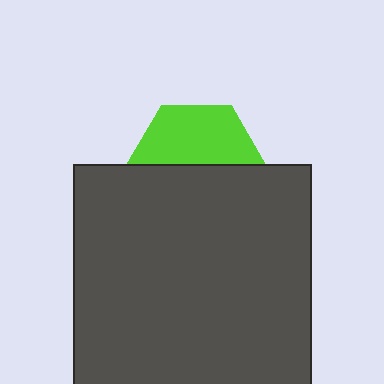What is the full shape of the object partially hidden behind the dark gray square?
The partially hidden object is a lime hexagon.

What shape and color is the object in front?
The object in front is a dark gray square.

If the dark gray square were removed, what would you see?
You would see the complete lime hexagon.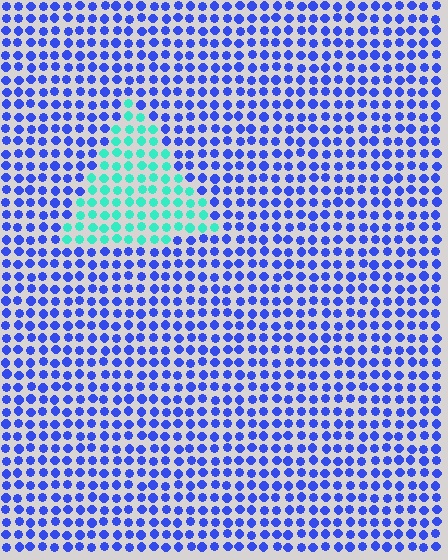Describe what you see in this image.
The image is filled with small blue elements in a uniform arrangement. A triangle-shaped region is visible where the elements are tinted to a slightly different hue, forming a subtle color boundary.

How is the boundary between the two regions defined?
The boundary is defined purely by a slight shift in hue (about 66 degrees). Spacing, size, and orientation are identical on both sides.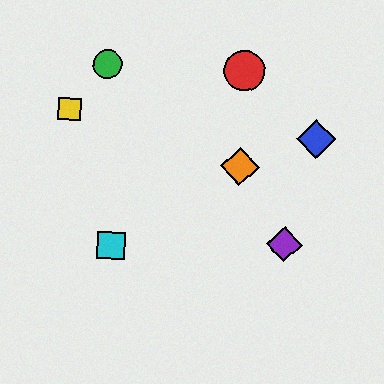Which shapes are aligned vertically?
The red circle, the orange diamond are aligned vertically.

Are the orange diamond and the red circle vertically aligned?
Yes, both are at x≈240.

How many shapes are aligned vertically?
2 shapes (the red circle, the orange diamond) are aligned vertically.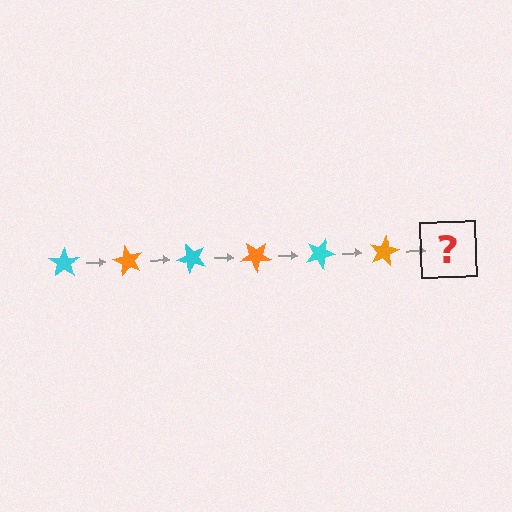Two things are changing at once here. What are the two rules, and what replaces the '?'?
The two rules are that it rotates 60 degrees each step and the color cycles through cyan and orange. The '?' should be a cyan star, rotated 360 degrees from the start.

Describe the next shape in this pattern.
It should be a cyan star, rotated 360 degrees from the start.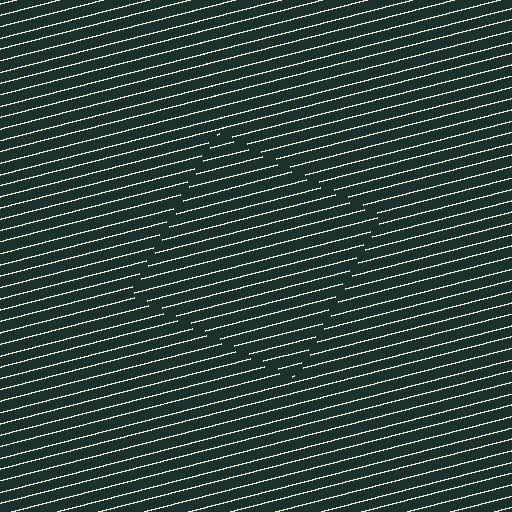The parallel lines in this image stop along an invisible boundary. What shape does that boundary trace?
An illusory square. The interior of the shape contains the same grating, shifted by half a period — the contour is defined by the phase discontinuity where line-ends from the inner and outer gratings abut.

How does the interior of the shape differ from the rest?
The interior of the shape contains the same grating, shifted by half a period — the contour is defined by the phase discontinuity where line-ends from the inner and outer gratings abut.